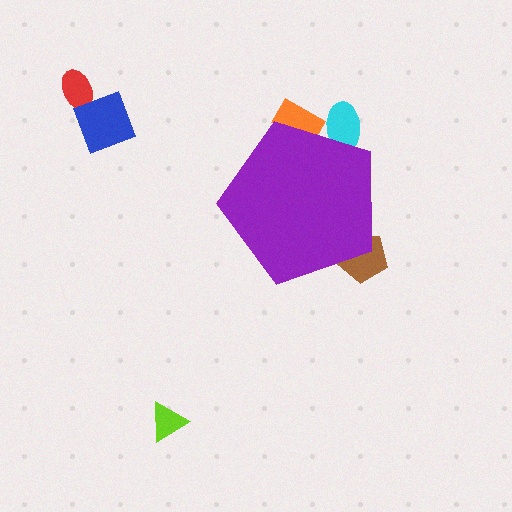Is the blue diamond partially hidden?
No, the blue diamond is fully visible.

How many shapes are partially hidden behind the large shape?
3 shapes are partially hidden.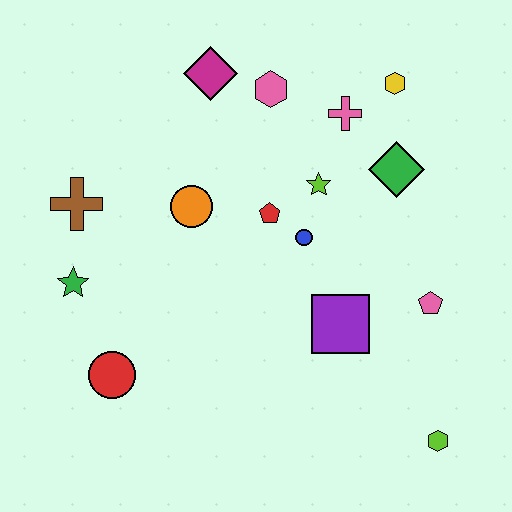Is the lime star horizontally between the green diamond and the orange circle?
Yes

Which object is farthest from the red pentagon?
The lime hexagon is farthest from the red pentagon.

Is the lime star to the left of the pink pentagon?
Yes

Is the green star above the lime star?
No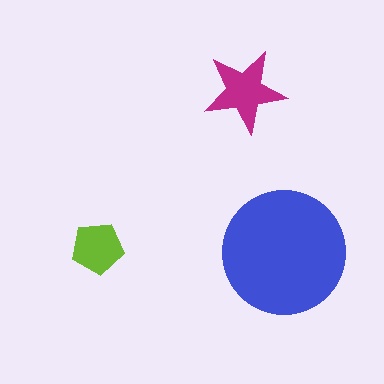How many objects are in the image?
There are 3 objects in the image.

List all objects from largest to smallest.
The blue circle, the magenta star, the lime pentagon.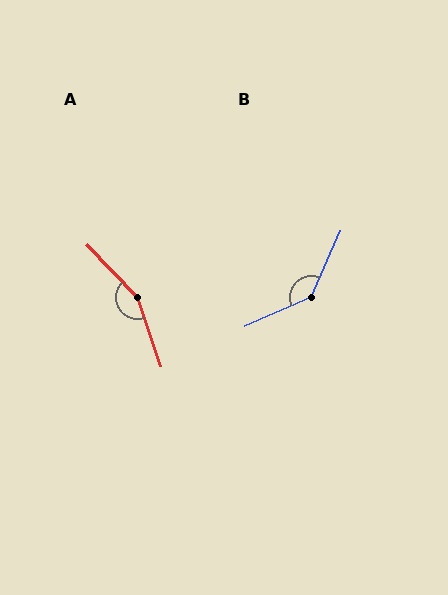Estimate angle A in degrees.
Approximately 155 degrees.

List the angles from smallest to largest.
B (138°), A (155°).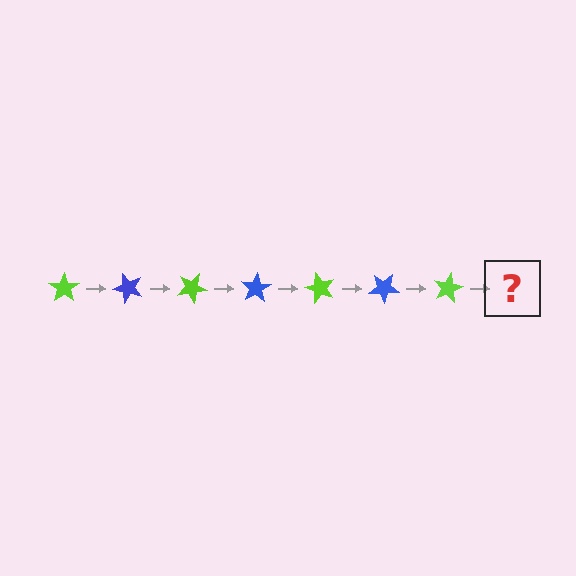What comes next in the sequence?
The next element should be a blue star, rotated 350 degrees from the start.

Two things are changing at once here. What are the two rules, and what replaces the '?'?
The two rules are that it rotates 50 degrees each step and the color cycles through lime and blue. The '?' should be a blue star, rotated 350 degrees from the start.